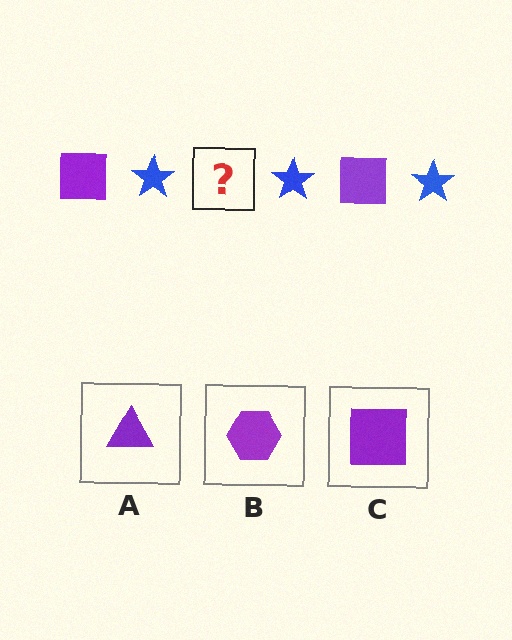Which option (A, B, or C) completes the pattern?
C.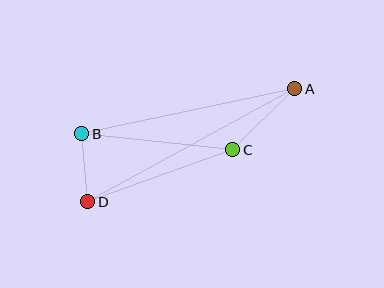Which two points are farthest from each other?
Points A and D are farthest from each other.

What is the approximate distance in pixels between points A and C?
The distance between A and C is approximately 87 pixels.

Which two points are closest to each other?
Points B and D are closest to each other.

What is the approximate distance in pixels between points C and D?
The distance between C and D is approximately 154 pixels.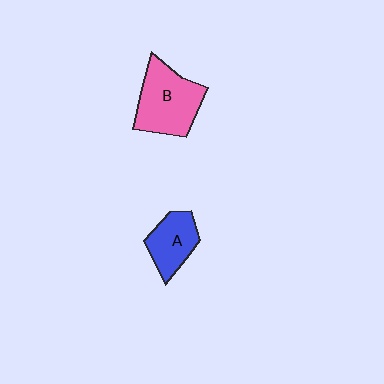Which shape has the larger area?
Shape B (pink).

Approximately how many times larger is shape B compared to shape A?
Approximately 1.6 times.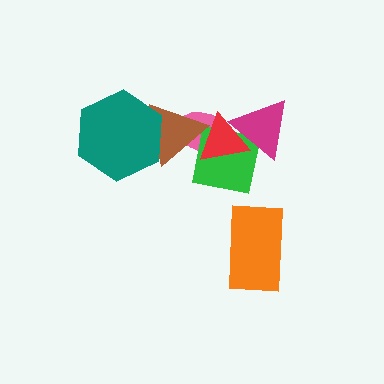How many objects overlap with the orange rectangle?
0 objects overlap with the orange rectangle.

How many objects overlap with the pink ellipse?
4 objects overlap with the pink ellipse.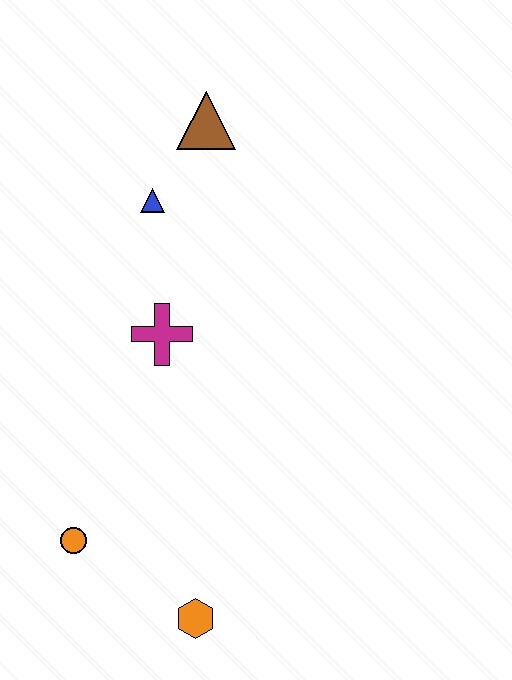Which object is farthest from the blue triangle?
The orange hexagon is farthest from the blue triangle.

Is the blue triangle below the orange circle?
No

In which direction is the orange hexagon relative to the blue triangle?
The orange hexagon is below the blue triangle.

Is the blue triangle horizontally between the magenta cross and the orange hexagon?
No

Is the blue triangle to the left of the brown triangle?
Yes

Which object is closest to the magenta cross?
The blue triangle is closest to the magenta cross.